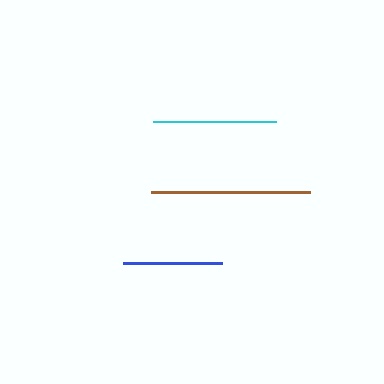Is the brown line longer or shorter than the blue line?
The brown line is longer than the blue line.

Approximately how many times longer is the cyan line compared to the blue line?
The cyan line is approximately 1.2 times the length of the blue line.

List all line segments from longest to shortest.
From longest to shortest: brown, cyan, blue.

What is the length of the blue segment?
The blue segment is approximately 99 pixels long.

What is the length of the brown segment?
The brown segment is approximately 158 pixels long.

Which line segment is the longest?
The brown line is the longest at approximately 158 pixels.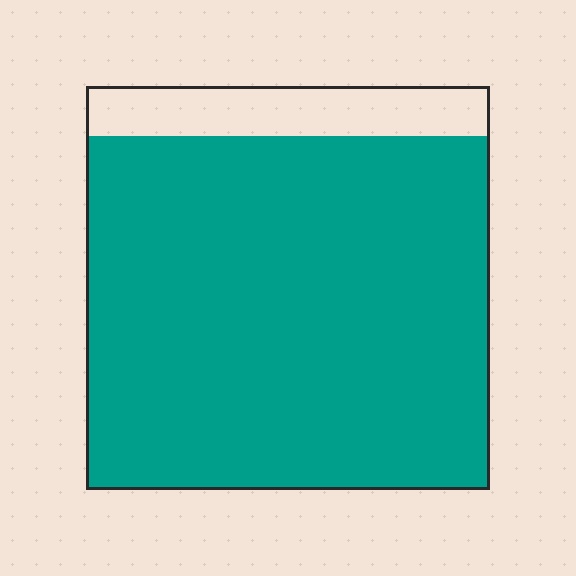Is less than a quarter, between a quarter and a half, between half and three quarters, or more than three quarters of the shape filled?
More than three quarters.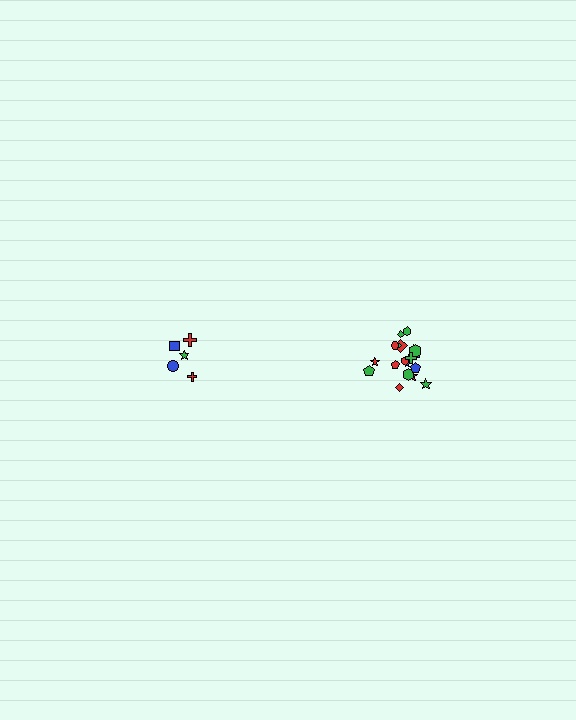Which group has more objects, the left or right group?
The right group.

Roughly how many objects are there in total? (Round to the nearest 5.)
Roughly 25 objects in total.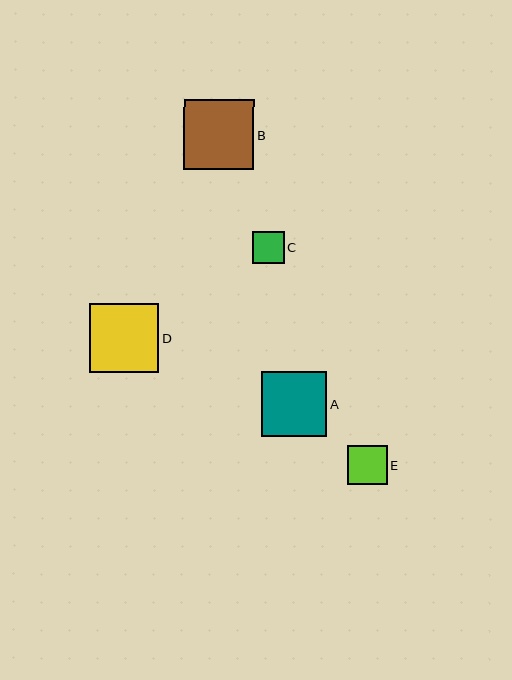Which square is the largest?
Square B is the largest with a size of approximately 70 pixels.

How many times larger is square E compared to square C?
Square E is approximately 1.2 times the size of square C.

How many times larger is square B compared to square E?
Square B is approximately 1.8 times the size of square E.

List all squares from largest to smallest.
From largest to smallest: B, D, A, E, C.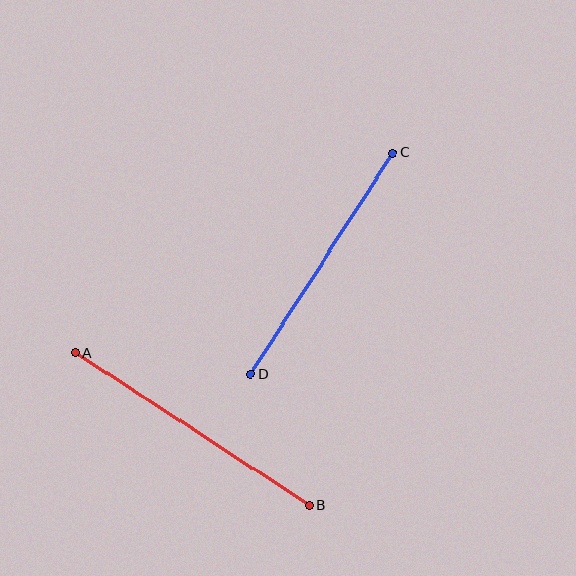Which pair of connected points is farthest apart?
Points A and B are farthest apart.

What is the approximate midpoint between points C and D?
The midpoint is at approximately (322, 264) pixels.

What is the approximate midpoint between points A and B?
The midpoint is at approximately (192, 429) pixels.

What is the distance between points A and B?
The distance is approximately 279 pixels.